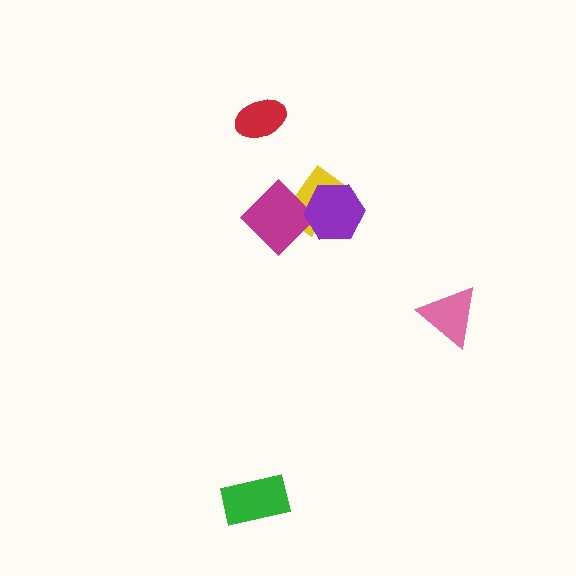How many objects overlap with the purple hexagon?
2 objects overlap with the purple hexagon.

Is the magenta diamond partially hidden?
Yes, it is partially covered by another shape.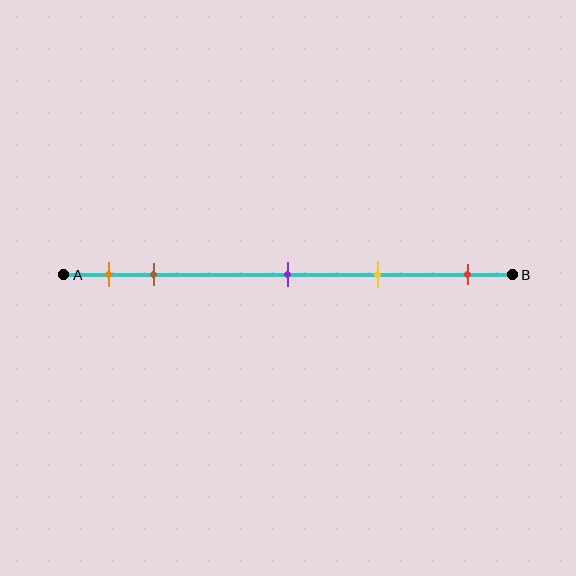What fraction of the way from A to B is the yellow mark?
The yellow mark is approximately 70% (0.7) of the way from A to B.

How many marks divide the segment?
There are 5 marks dividing the segment.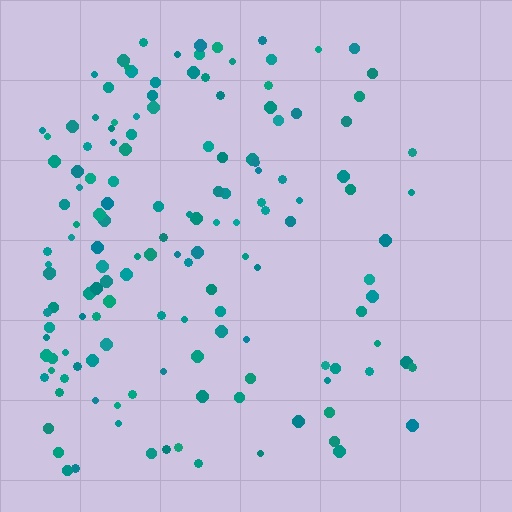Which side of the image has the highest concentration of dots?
The left.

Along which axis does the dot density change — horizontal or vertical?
Horizontal.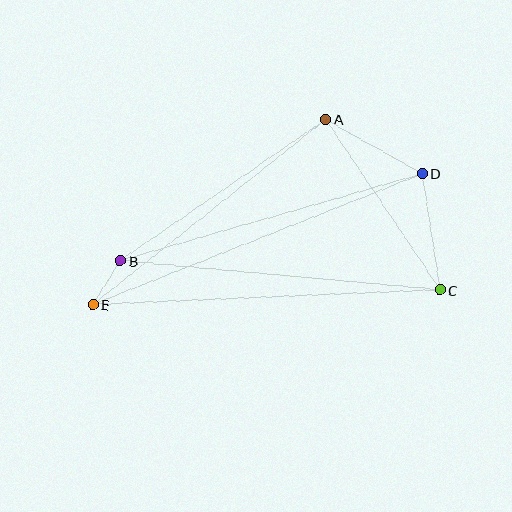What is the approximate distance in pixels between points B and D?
The distance between B and D is approximately 314 pixels.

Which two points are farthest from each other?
Points D and E are farthest from each other.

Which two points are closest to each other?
Points B and E are closest to each other.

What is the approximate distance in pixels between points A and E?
The distance between A and E is approximately 298 pixels.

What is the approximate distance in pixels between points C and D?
The distance between C and D is approximately 118 pixels.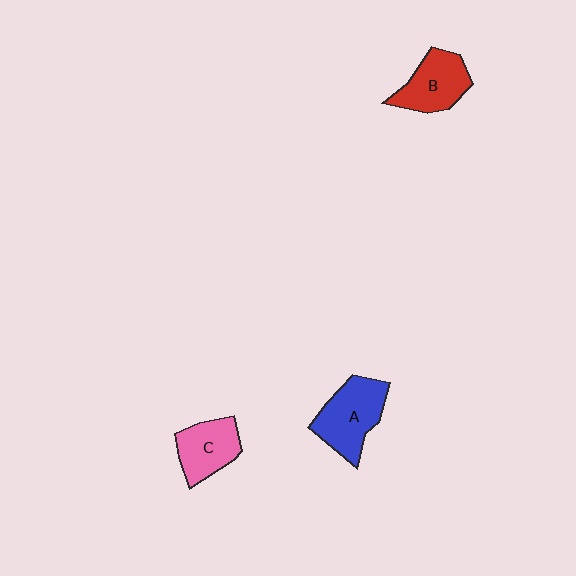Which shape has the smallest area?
Shape C (pink).